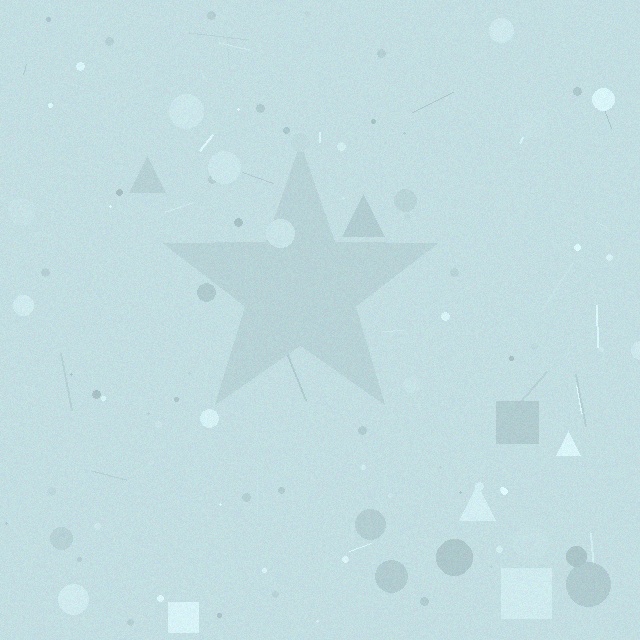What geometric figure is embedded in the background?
A star is embedded in the background.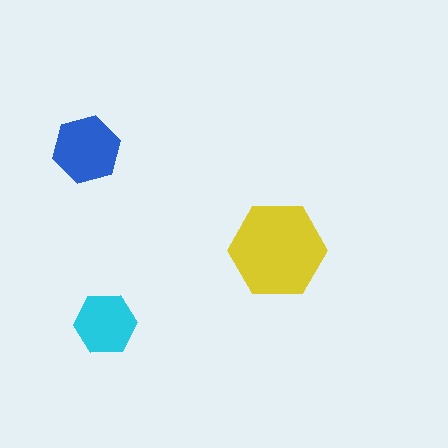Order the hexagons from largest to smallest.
the yellow one, the blue one, the cyan one.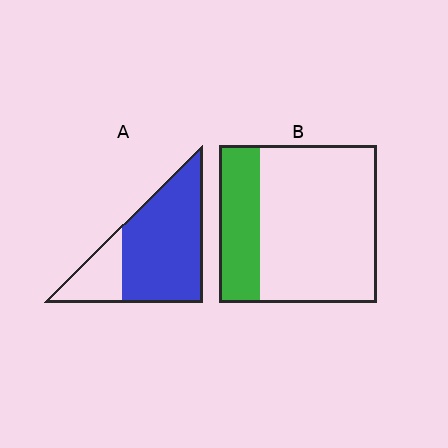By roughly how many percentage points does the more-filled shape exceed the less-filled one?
By roughly 50 percentage points (A over B).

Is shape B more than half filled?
No.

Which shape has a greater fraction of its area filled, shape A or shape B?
Shape A.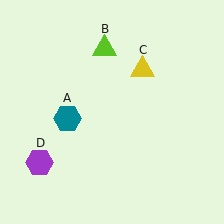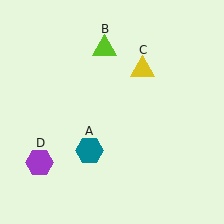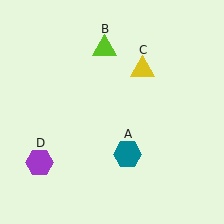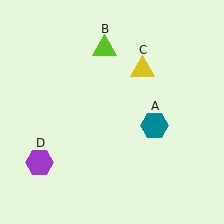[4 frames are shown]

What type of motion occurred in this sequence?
The teal hexagon (object A) rotated counterclockwise around the center of the scene.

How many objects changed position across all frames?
1 object changed position: teal hexagon (object A).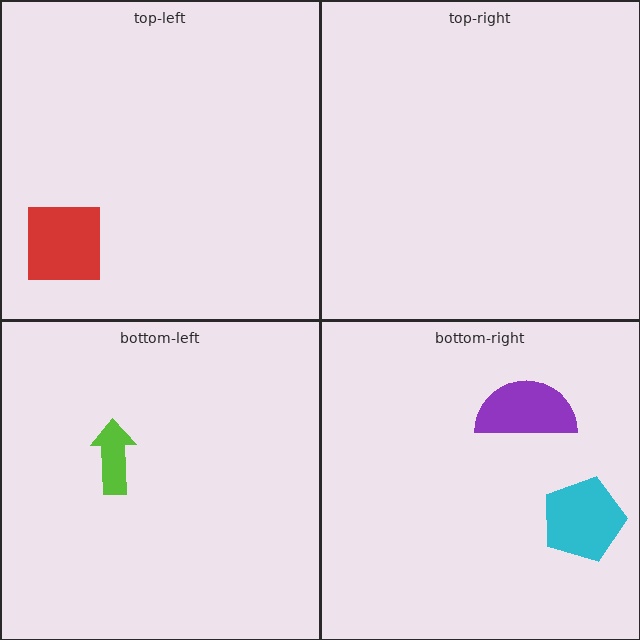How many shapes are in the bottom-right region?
2.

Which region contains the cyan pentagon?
The bottom-right region.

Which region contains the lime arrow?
The bottom-left region.